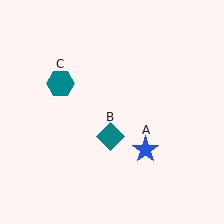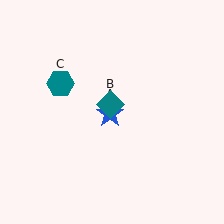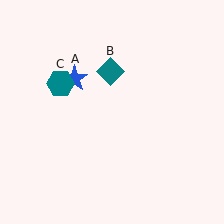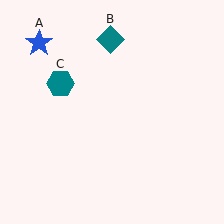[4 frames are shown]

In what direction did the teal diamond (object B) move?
The teal diamond (object B) moved up.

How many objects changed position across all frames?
2 objects changed position: blue star (object A), teal diamond (object B).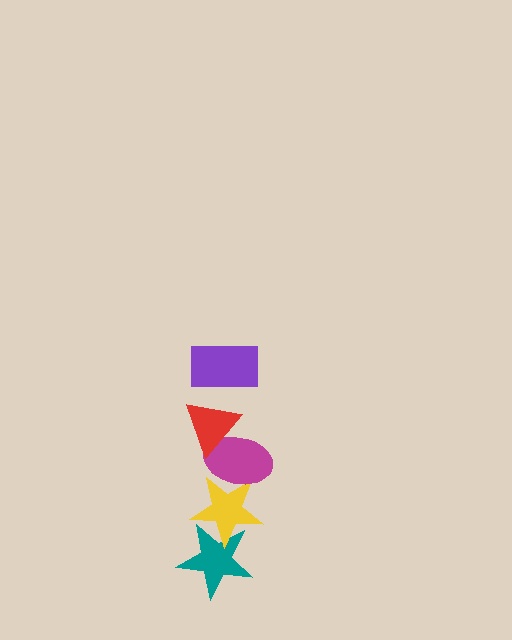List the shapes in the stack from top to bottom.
From top to bottom: the purple rectangle, the red triangle, the magenta ellipse, the yellow star, the teal star.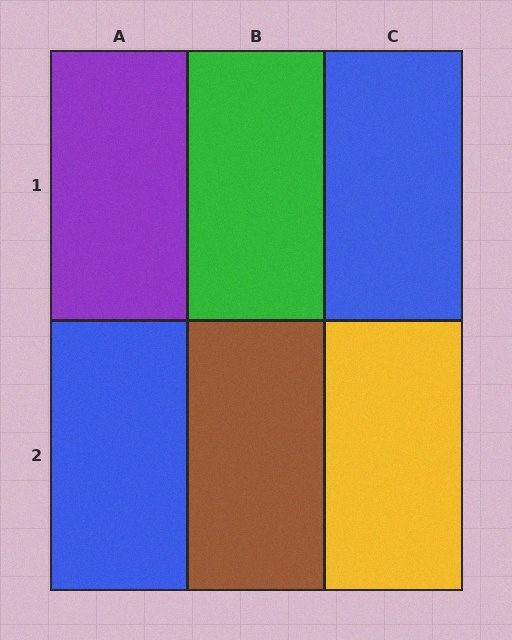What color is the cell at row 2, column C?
Yellow.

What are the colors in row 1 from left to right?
Purple, green, blue.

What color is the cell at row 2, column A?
Blue.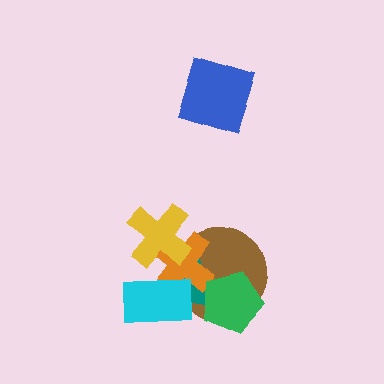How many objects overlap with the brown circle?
5 objects overlap with the brown circle.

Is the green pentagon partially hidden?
No, no other shape covers it.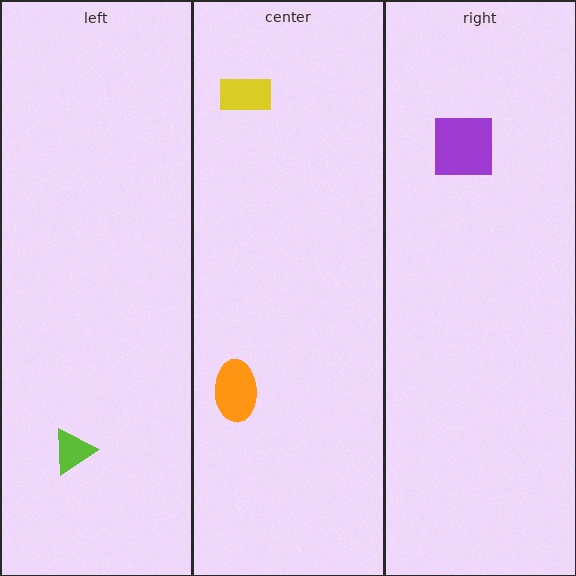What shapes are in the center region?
The orange ellipse, the yellow rectangle.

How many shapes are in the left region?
1.